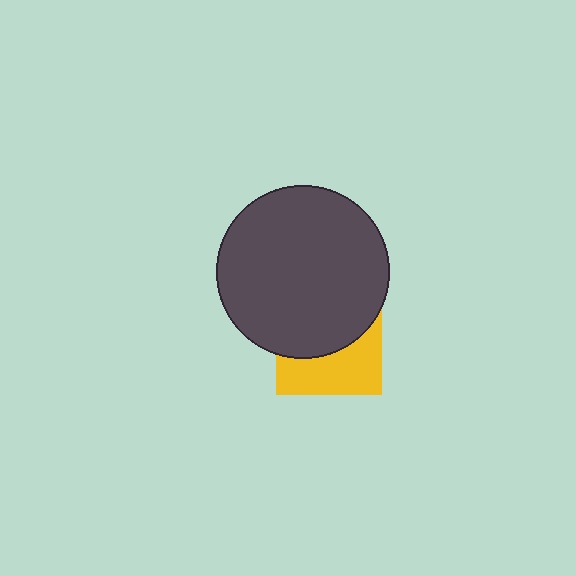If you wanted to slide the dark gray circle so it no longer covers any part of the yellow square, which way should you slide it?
Slide it up — that is the most direct way to separate the two shapes.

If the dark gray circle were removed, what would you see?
You would see the complete yellow square.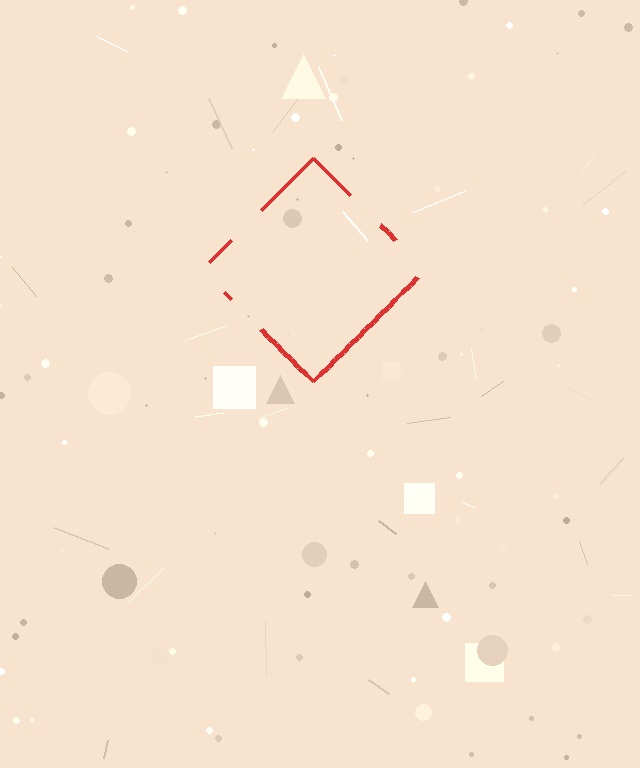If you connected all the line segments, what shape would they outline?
They would outline a diamond.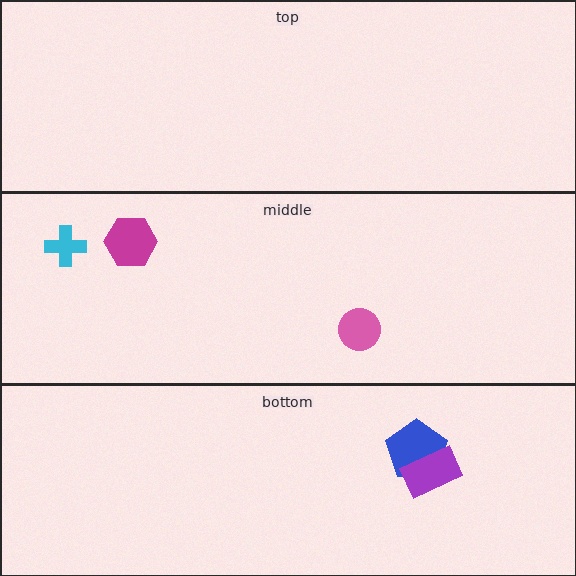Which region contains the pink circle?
The middle region.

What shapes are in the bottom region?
The blue pentagon, the purple rectangle.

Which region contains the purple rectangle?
The bottom region.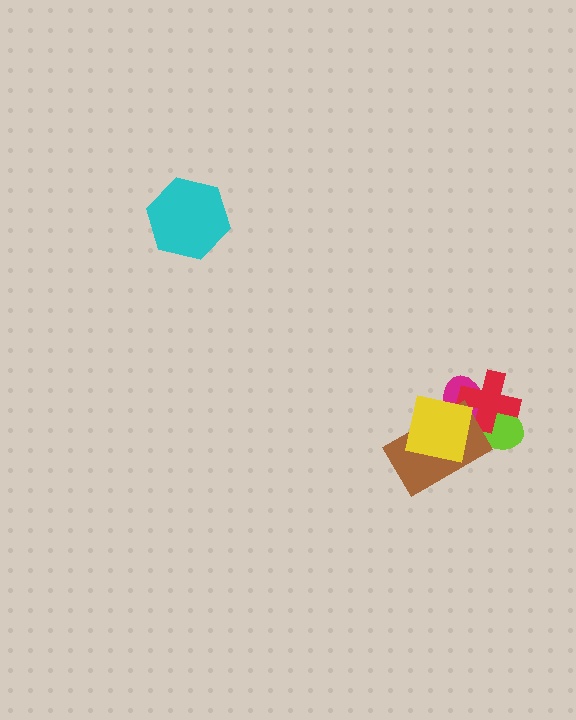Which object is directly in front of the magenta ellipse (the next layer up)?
The red cross is directly in front of the magenta ellipse.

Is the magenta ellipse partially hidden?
Yes, it is partially covered by another shape.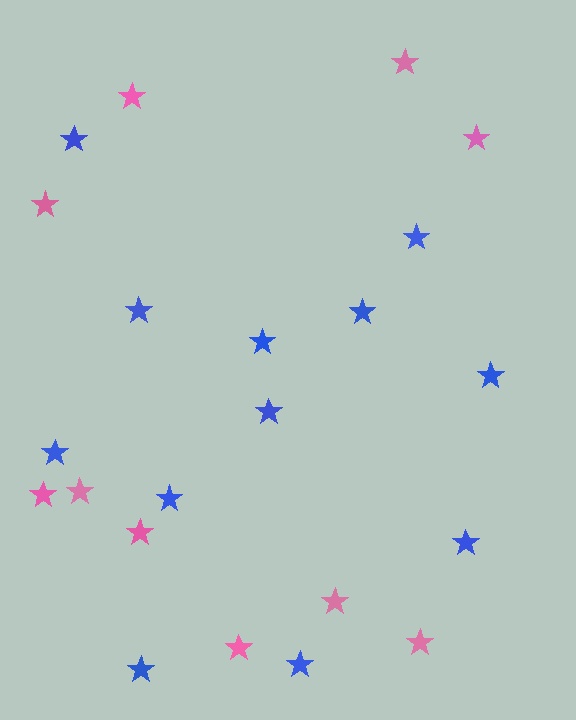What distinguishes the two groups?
There are 2 groups: one group of pink stars (10) and one group of blue stars (12).